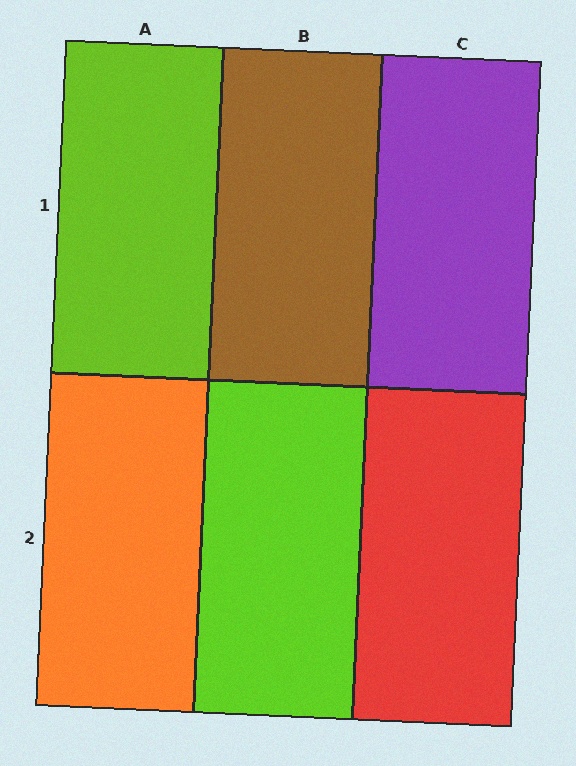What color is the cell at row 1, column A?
Lime.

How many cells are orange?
1 cell is orange.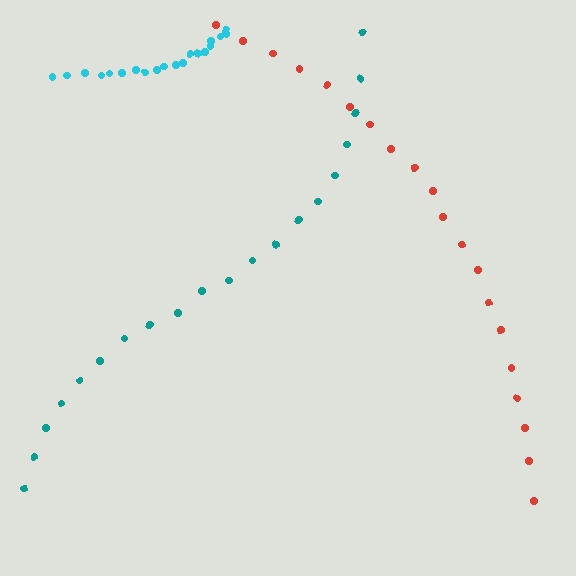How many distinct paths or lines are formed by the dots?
There are 3 distinct paths.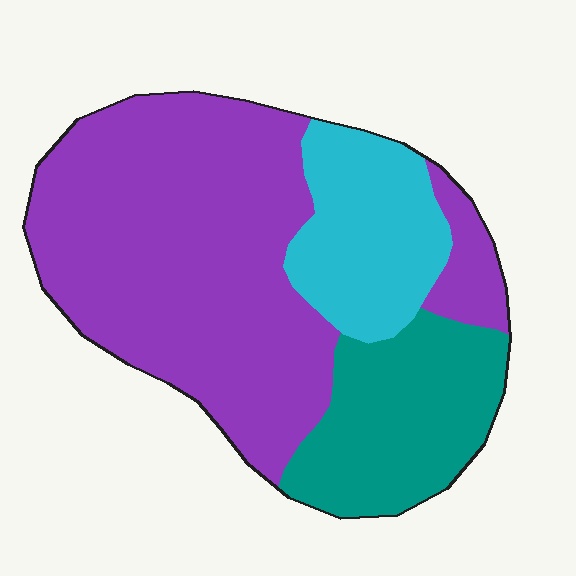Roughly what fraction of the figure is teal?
Teal covers about 20% of the figure.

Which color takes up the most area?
Purple, at roughly 60%.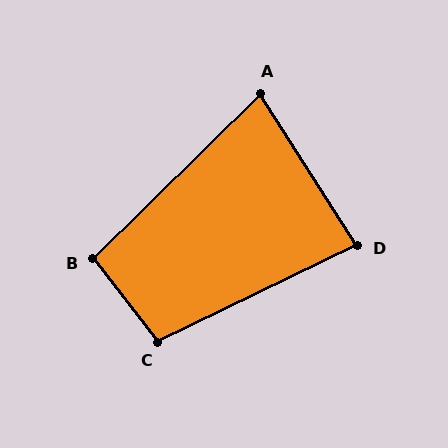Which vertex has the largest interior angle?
C, at approximately 102 degrees.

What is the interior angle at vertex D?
Approximately 83 degrees (acute).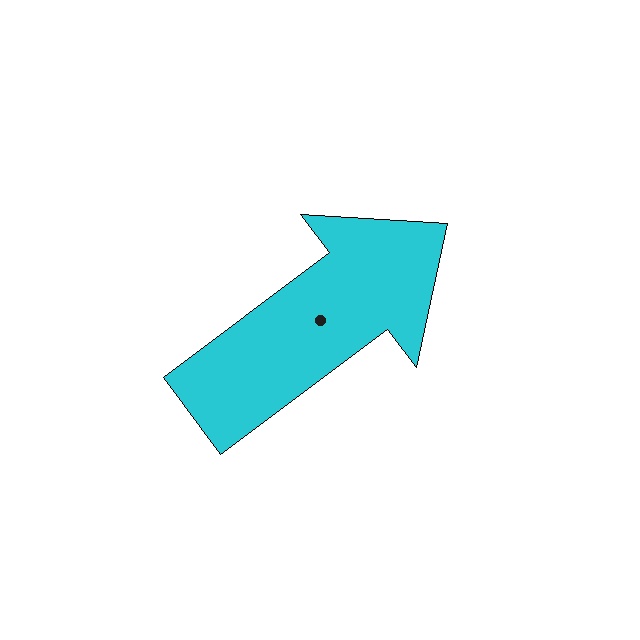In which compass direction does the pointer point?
Northeast.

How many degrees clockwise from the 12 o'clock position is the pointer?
Approximately 53 degrees.